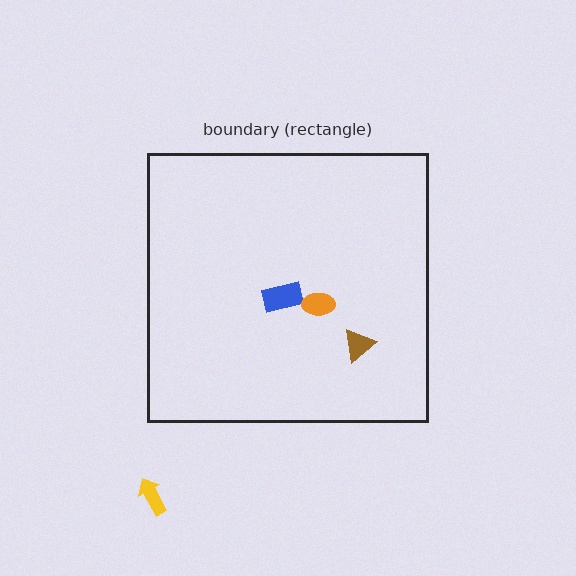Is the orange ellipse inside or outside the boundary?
Inside.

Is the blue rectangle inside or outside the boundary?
Inside.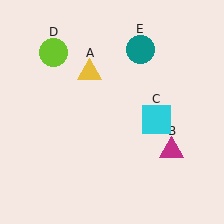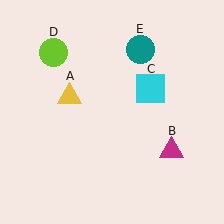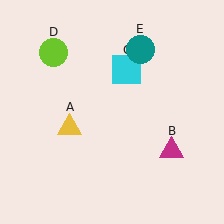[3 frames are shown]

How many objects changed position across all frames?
2 objects changed position: yellow triangle (object A), cyan square (object C).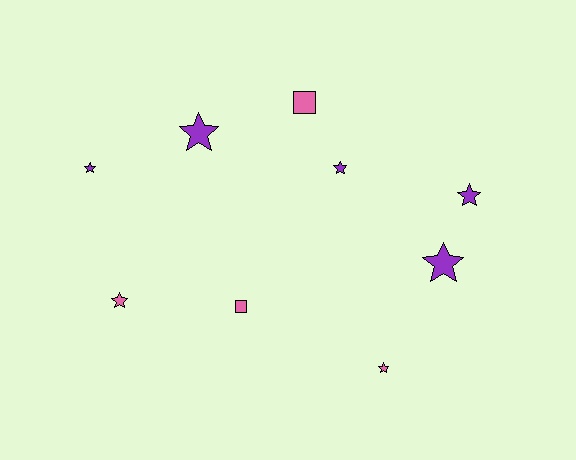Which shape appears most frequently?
Star, with 7 objects.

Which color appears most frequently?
Purple, with 5 objects.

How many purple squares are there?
There are no purple squares.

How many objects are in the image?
There are 9 objects.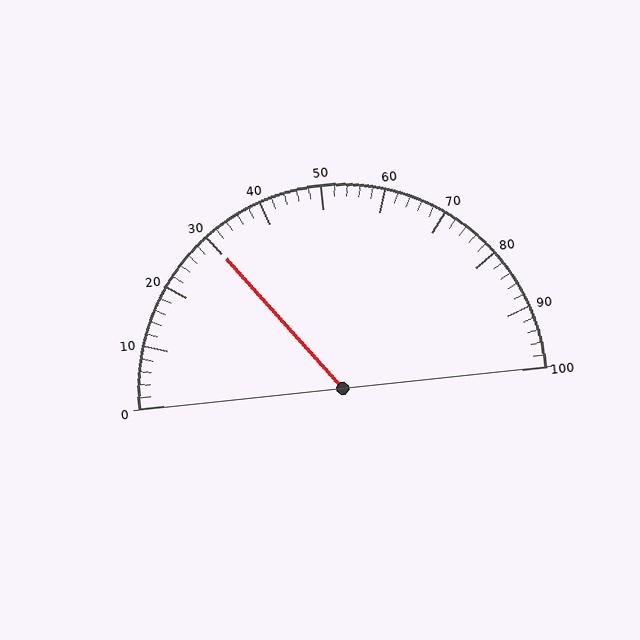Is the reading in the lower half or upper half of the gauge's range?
The reading is in the lower half of the range (0 to 100).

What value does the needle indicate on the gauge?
The needle indicates approximately 30.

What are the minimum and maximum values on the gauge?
The gauge ranges from 0 to 100.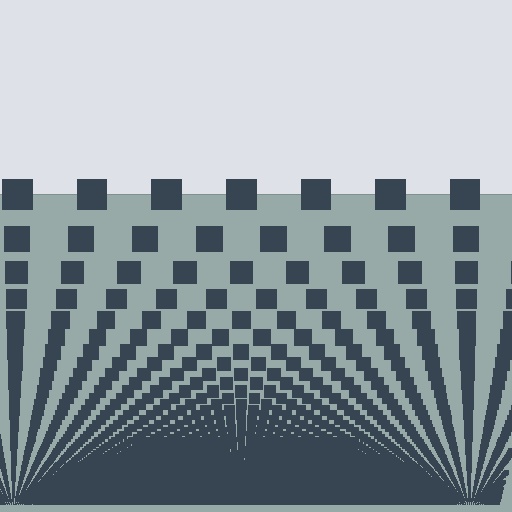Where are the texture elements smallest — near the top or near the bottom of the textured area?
Near the bottom.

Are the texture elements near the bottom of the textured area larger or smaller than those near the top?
Smaller. The gradient is inverted — elements near the bottom are smaller and denser.